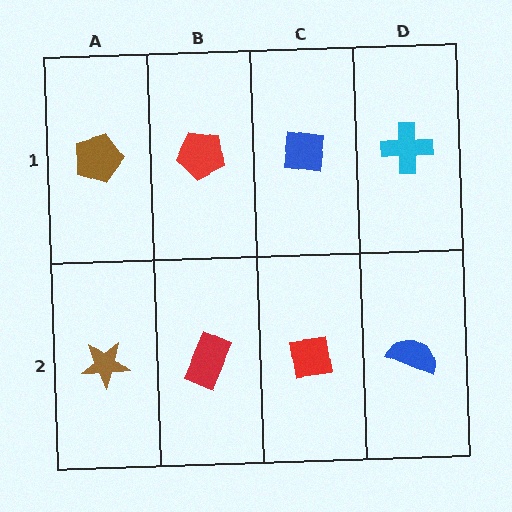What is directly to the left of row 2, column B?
A brown star.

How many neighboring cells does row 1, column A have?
2.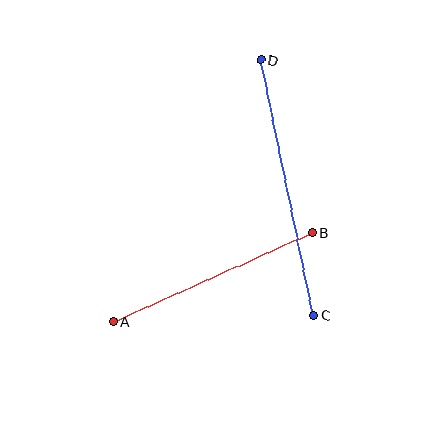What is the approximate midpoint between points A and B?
The midpoint is at approximately (213, 277) pixels.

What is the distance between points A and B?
The distance is approximately 218 pixels.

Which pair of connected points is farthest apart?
Points C and D are farthest apart.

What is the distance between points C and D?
The distance is approximately 261 pixels.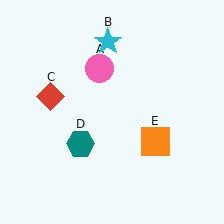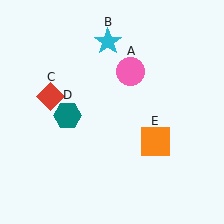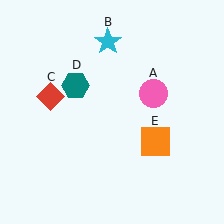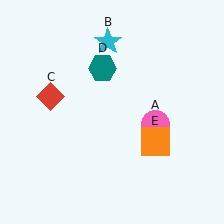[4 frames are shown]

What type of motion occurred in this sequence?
The pink circle (object A), teal hexagon (object D) rotated clockwise around the center of the scene.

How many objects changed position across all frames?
2 objects changed position: pink circle (object A), teal hexagon (object D).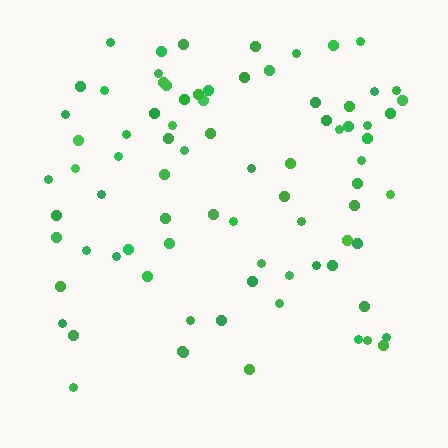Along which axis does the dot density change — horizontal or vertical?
Vertical.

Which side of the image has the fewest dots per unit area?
The bottom.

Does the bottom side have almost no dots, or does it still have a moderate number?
Still a moderate number, just noticeably fewer than the top.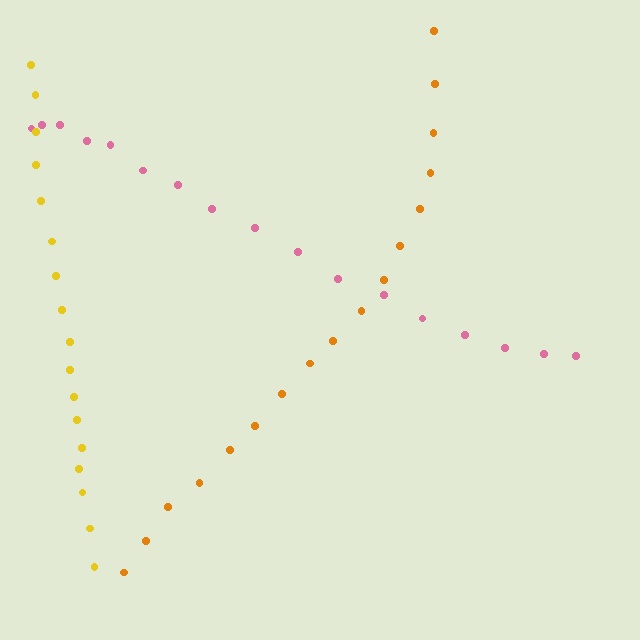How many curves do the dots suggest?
There are 3 distinct paths.